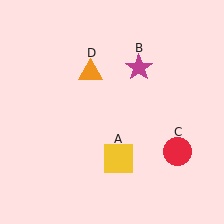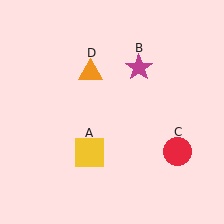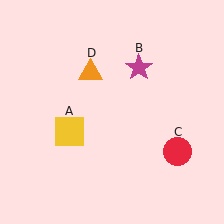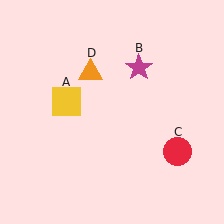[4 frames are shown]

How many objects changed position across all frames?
1 object changed position: yellow square (object A).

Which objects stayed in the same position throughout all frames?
Magenta star (object B) and red circle (object C) and orange triangle (object D) remained stationary.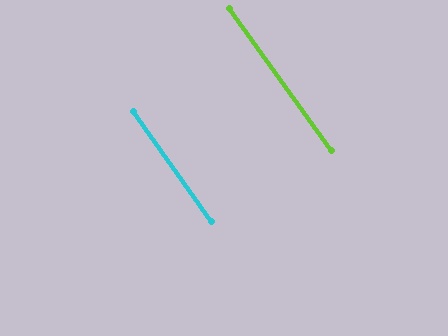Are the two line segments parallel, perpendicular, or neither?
Parallel — their directions differ by only 0.3°.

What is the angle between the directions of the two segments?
Approximately 0 degrees.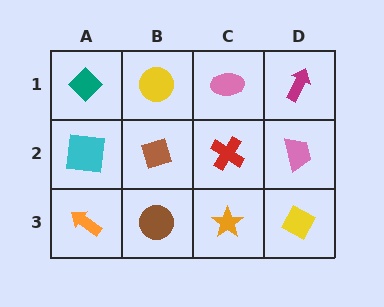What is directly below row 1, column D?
A pink trapezoid.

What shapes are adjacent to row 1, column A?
A cyan square (row 2, column A), a yellow circle (row 1, column B).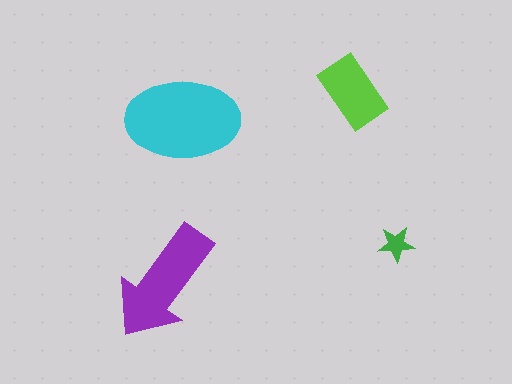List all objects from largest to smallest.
The cyan ellipse, the purple arrow, the lime rectangle, the green star.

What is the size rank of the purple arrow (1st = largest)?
2nd.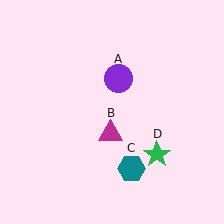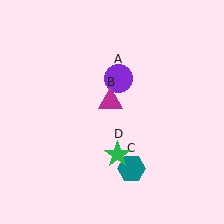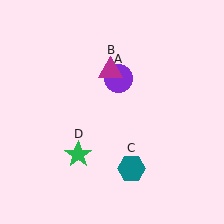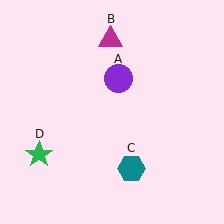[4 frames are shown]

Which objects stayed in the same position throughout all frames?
Purple circle (object A) and teal hexagon (object C) remained stationary.